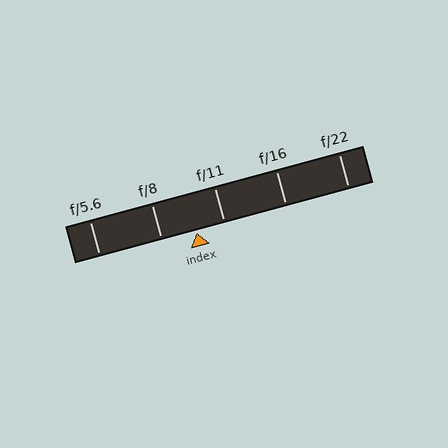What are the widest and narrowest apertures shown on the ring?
The widest aperture shown is f/5.6 and the narrowest is f/22.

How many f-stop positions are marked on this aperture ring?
There are 5 f-stop positions marked.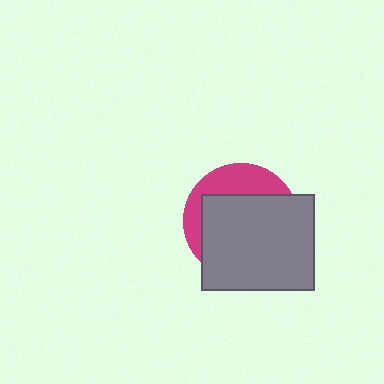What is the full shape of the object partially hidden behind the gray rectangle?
The partially hidden object is a magenta circle.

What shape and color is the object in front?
The object in front is a gray rectangle.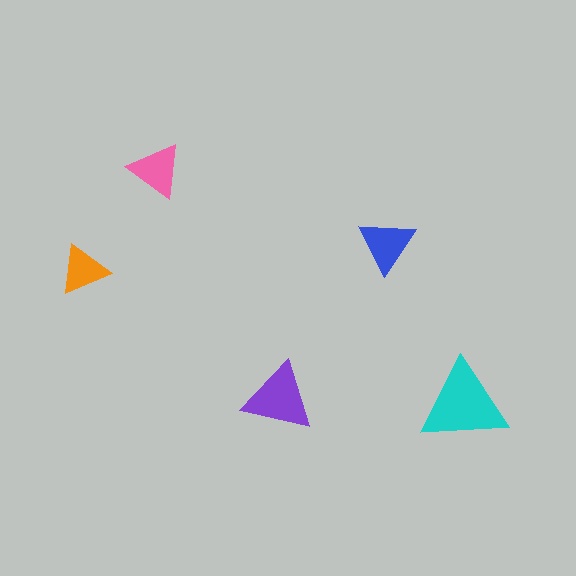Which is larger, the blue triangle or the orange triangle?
The blue one.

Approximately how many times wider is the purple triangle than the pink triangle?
About 1.5 times wider.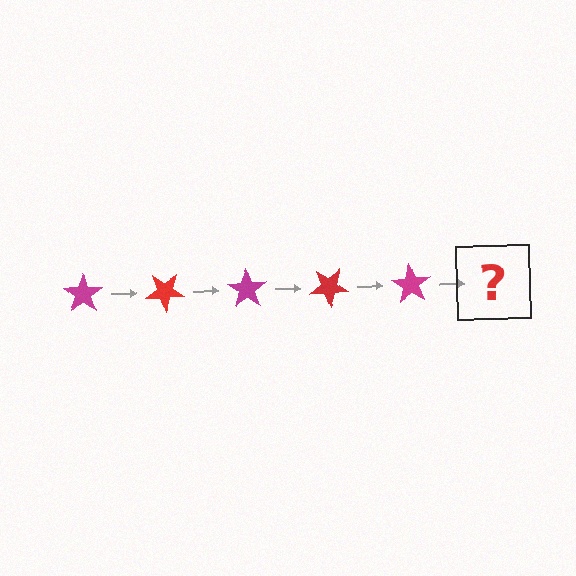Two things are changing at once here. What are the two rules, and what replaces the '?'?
The two rules are that it rotates 35 degrees each step and the color cycles through magenta and red. The '?' should be a red star, rotated 175 degrees from the start.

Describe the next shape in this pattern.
It should be a red star, rotated 175 degrees from the start.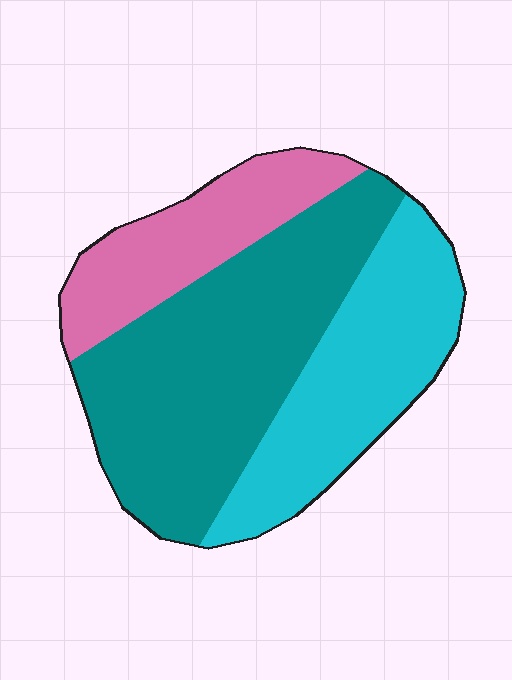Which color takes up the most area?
Teal, at roughly 50%.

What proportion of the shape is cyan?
Cyan covers 31% of the shape.